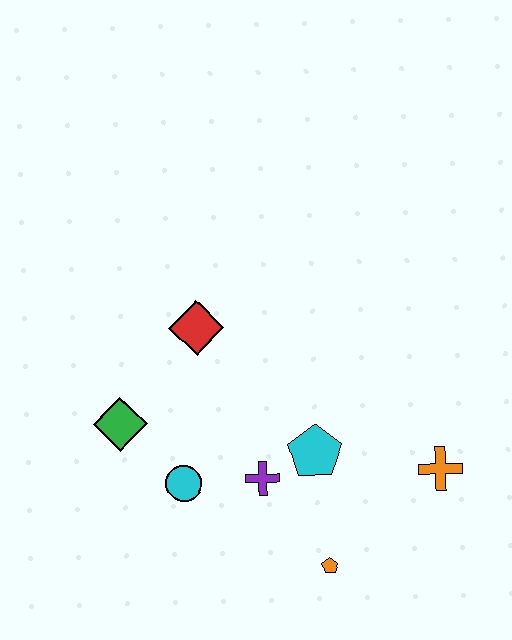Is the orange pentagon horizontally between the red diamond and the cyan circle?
No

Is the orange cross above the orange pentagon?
Yes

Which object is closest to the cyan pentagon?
The purple cross is closest to the cyan pentagon.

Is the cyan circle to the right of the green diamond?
Yes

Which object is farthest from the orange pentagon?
The red diamond is farthest from the orange pentagon.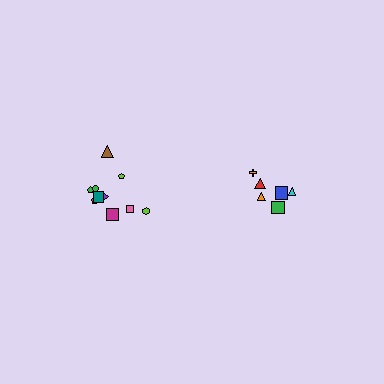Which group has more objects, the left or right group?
The left group.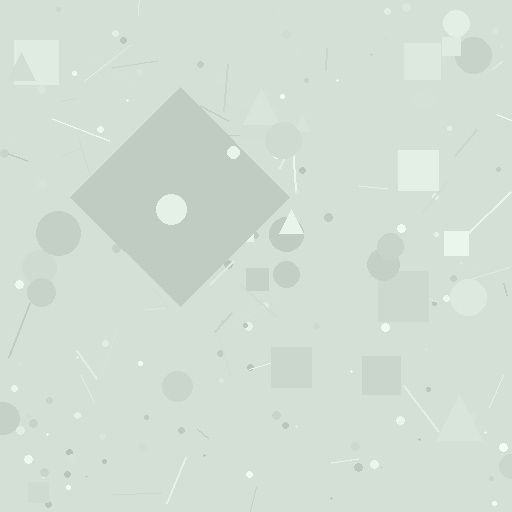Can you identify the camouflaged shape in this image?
The camouflaged shape is a diamond.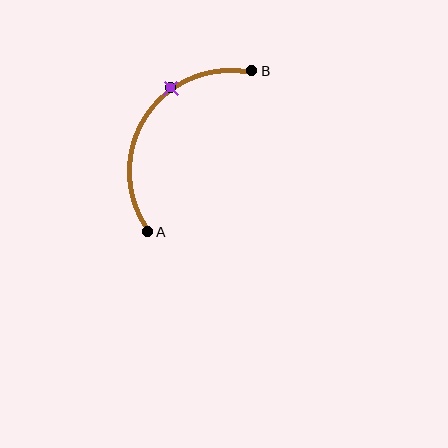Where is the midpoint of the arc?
The arc midpoint is the point on the curve farthest from the straight line joining A and B. It sits to the left of that line.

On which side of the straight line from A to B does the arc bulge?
The arc bulges to the left of the straight line connecting A and B.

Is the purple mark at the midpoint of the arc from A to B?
No. The purple mark lies on the arc but is closer to endpoint B. The arc midpoint would be at the point on the curve equidistant along the arc from both A and B.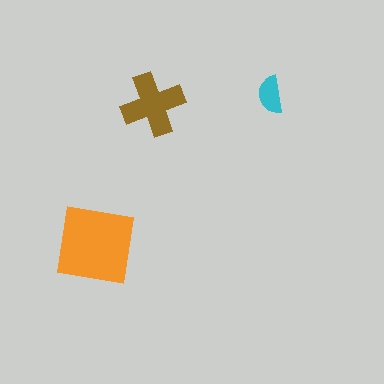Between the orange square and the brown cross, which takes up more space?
The orange square.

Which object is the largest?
The orange square.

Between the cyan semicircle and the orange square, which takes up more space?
The orange square.